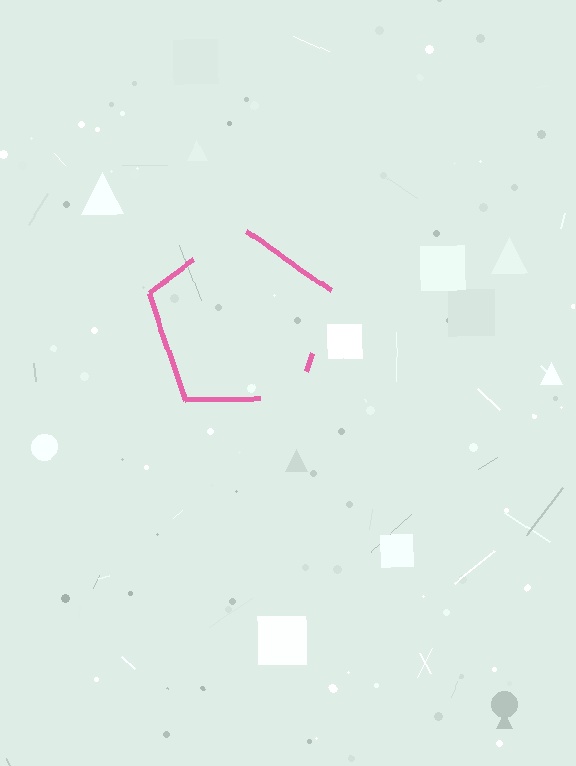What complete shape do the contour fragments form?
The contour fragments form a pentagon.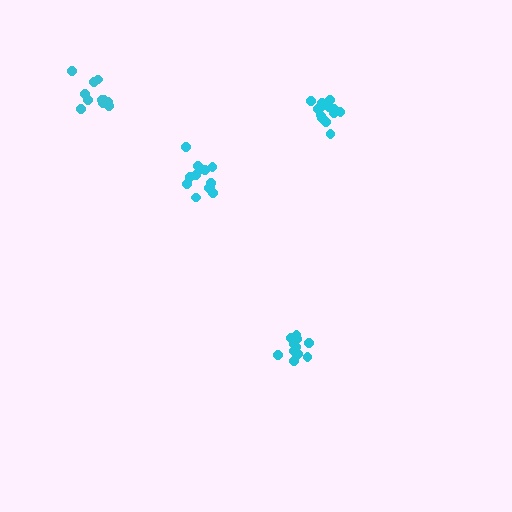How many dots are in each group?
Group 1: 14 dots, Group 2: 13 dots, Group 3: 11 dots, Group 4: 11 dots (49 total).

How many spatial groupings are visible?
There are 4 spatial groupings.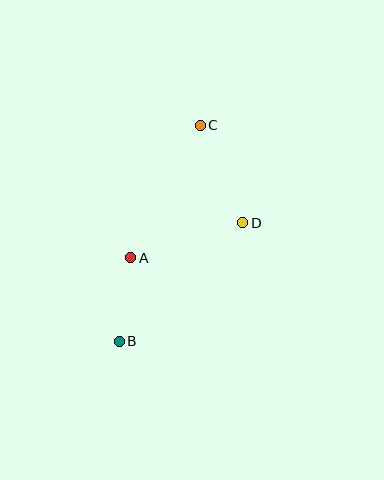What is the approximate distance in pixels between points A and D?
The distance between A and D is approximately 117 pixels.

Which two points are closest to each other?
Points A and B are closest to each other.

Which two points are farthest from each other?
Points B and C are farthest from each other.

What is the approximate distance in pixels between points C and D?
The distance between C and D is approximately 106 pixels.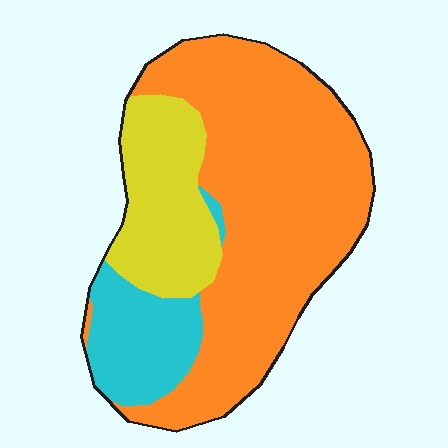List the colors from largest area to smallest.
From largest to smallest: orange, yellow, cyan.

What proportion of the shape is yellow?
Yellow takes up about one fifth (1/5) of the shape.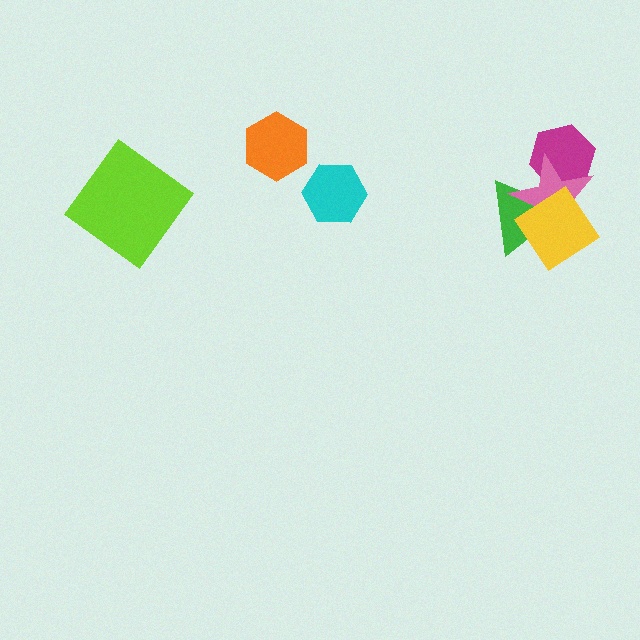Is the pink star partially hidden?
Yes, it is partially covered by another shape.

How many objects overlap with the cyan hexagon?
0 objects overlap with the cyan hexagon.